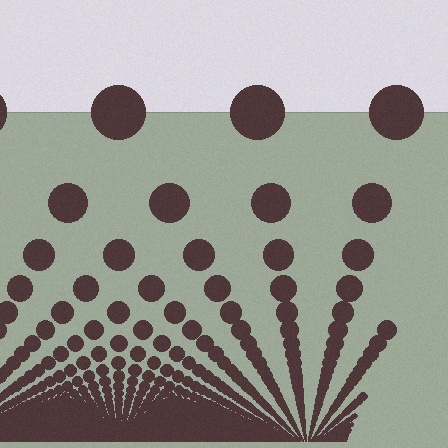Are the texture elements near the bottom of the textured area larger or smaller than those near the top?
Smaller. The gradient is inverted — elements near the bottom are smaller and denser.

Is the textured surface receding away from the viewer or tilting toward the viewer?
The surface appears to tilt toward the viewer. Texture elements get larger and sparser toward the top.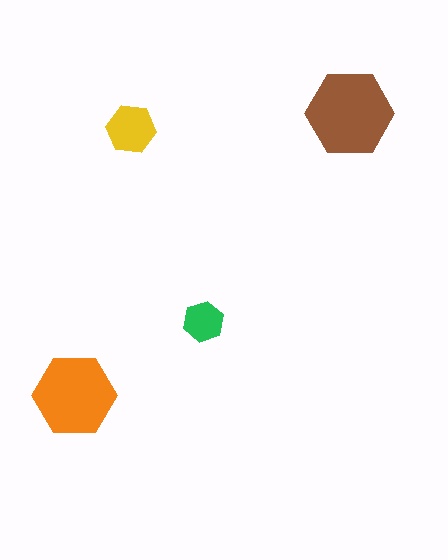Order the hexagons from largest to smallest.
the brown one, the orange one, the yellow one, the green one.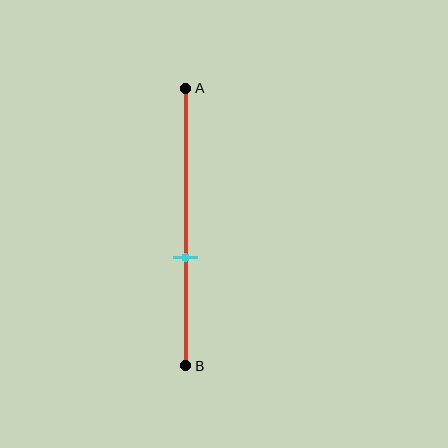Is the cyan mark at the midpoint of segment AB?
No, the mark is at about 60% from A, not at the 50% midpoint.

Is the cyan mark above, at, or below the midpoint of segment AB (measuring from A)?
The cyan mark is below the midpoint of segment AB.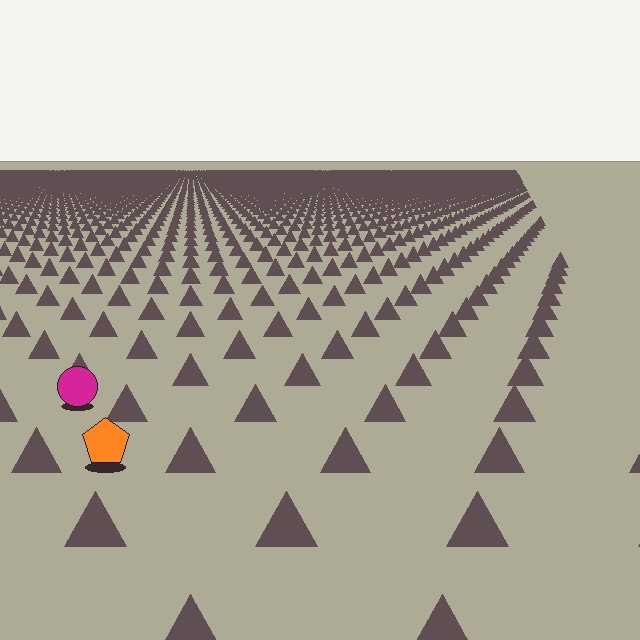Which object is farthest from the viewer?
The magenta circle is farthest from the viewer. It appears smaller and the ground texture around it is denser.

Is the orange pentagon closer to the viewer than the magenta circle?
Yes. The orange pentagon is closer — you can tell from the texture gradient: the ground texture is coarser near it.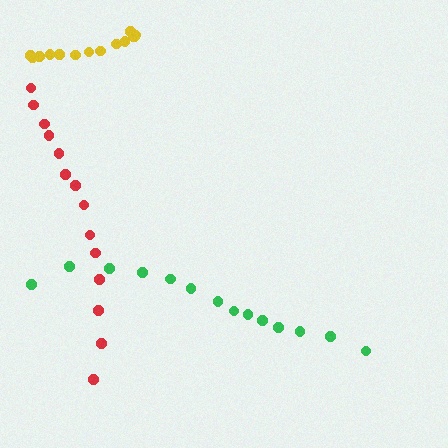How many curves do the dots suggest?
There are 3 distinct paths.